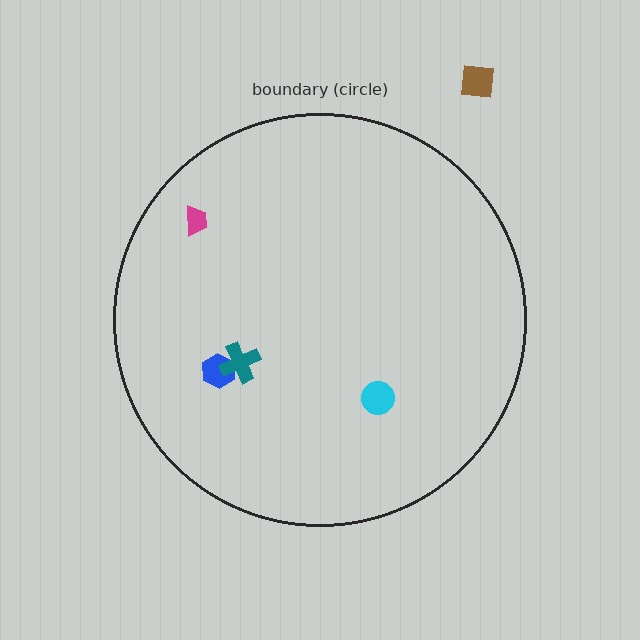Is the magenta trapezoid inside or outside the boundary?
Inside.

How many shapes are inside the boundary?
4 inside, 1 outside.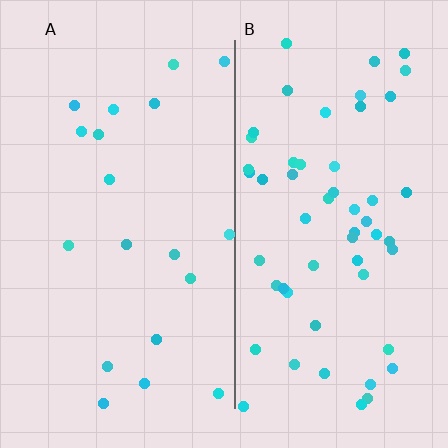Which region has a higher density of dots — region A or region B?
B (the right).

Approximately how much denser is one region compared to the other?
Approximately 2.9× — region B over region A.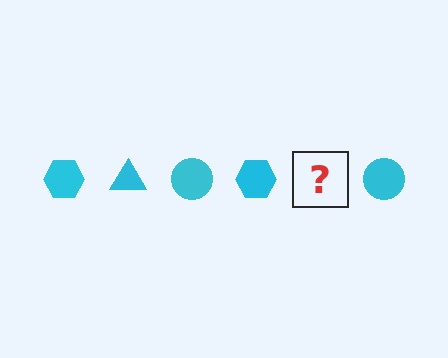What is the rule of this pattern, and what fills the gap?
The rule is that the pattern cycles through hexagon, triangle, circle shapes in cyan. The gap should be filled with a cyan triangle.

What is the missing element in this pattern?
The missing element is a cyan triangle.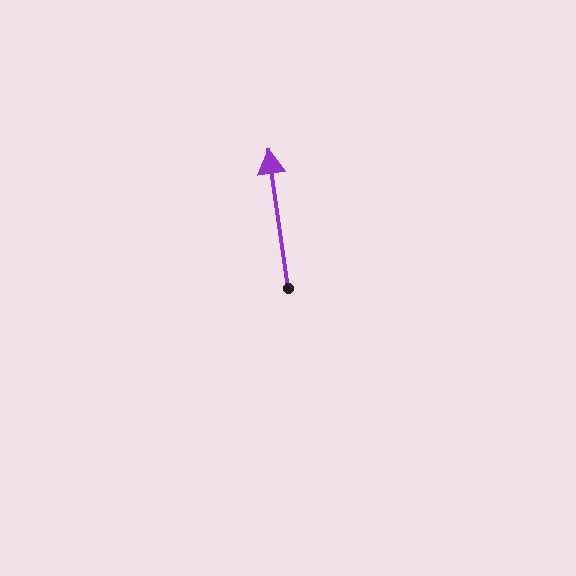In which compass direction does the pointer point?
North.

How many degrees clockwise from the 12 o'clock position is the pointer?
Approximately 352 degrees.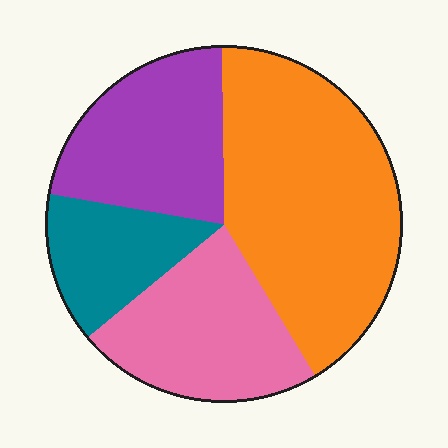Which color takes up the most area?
Orange, at roughly 40%.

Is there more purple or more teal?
Purple.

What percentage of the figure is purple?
Purple takes up less than a quarter of the figure.